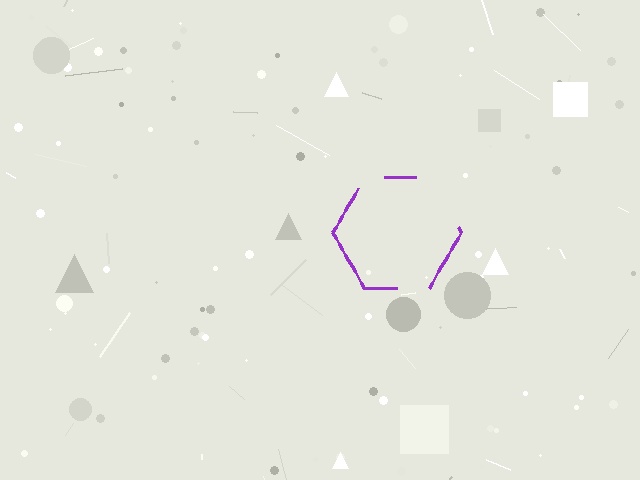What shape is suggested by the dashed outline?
The dashed outline suggests a hexagon.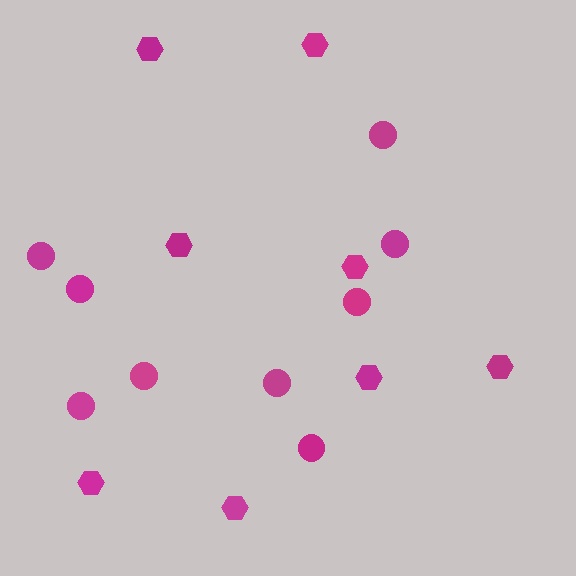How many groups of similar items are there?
There are 2 groups: one group of circles (9) and one group of hexagons (8).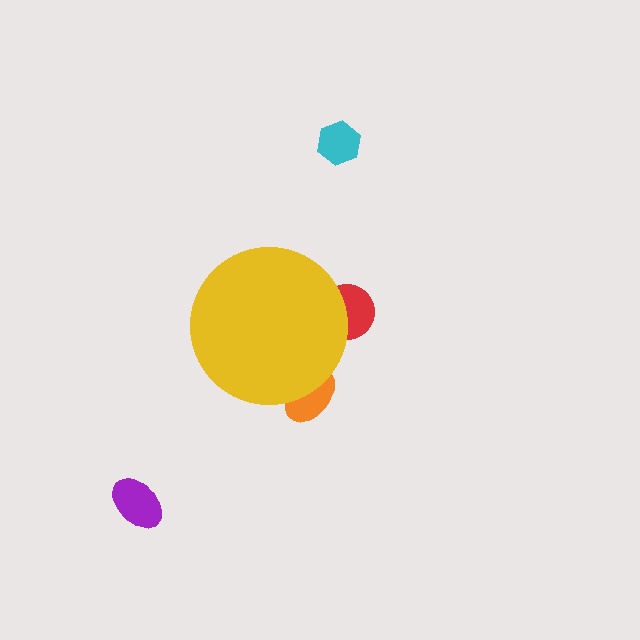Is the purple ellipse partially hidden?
No, the purple ellipse is fully visible.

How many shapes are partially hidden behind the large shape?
2 shapes are partially hidden.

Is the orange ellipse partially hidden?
Yes, the orange ellipse is partially hidden behind the yellow circle.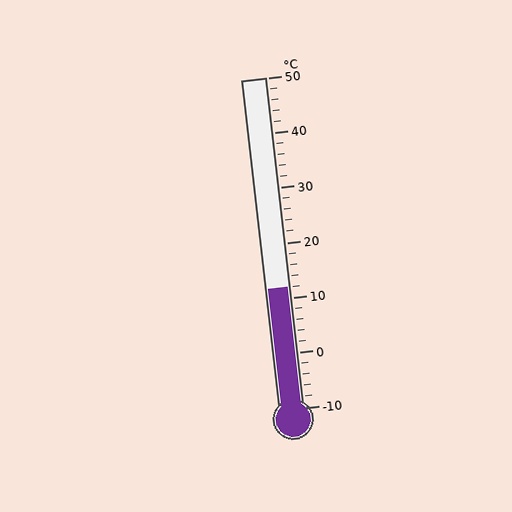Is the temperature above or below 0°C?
The temperature is above 0°C.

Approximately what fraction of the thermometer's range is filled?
The thermometer is filled to approximately 35% of its range.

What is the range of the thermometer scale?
The thermometer scale ranges from -10°C to 50°C.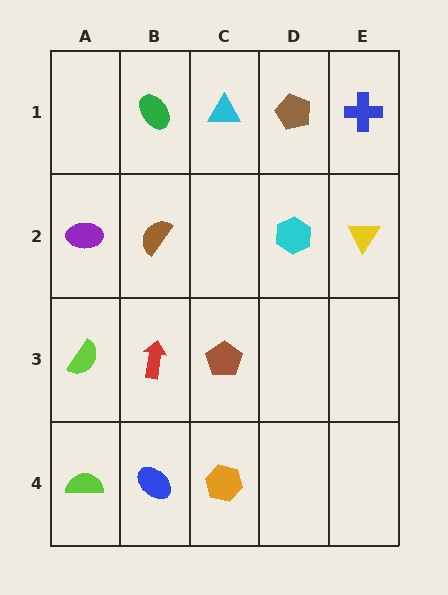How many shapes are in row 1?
4 shapes.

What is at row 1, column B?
A green ellipse.